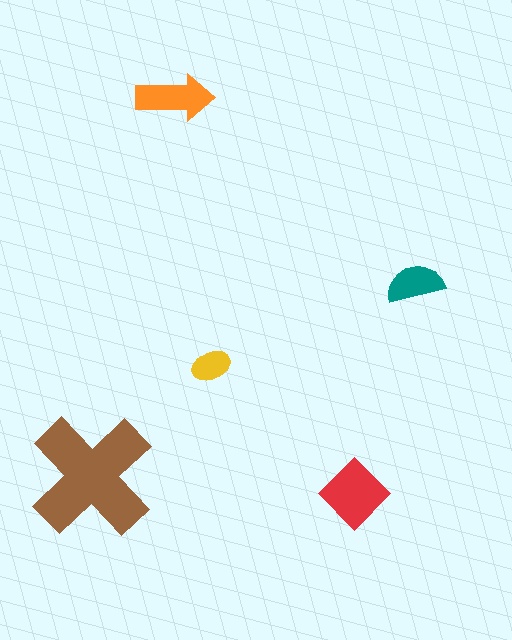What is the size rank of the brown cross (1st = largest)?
1st.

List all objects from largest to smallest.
The brown cross, the red diamond, the orange arrow, the teal semicircle, the yellow ellipse.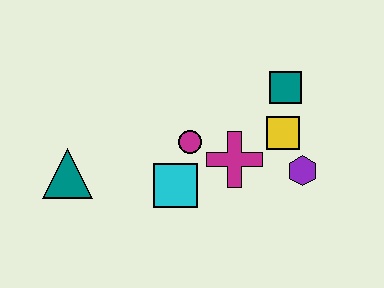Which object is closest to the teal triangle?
The cyan square is closest to the teal triangle.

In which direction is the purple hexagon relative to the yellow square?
The purple hexagon is below the yellow square.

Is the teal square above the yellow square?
Yes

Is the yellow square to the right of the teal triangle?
Yes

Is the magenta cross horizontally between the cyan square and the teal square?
Yes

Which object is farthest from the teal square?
The teal triangle is farthest from the teal square.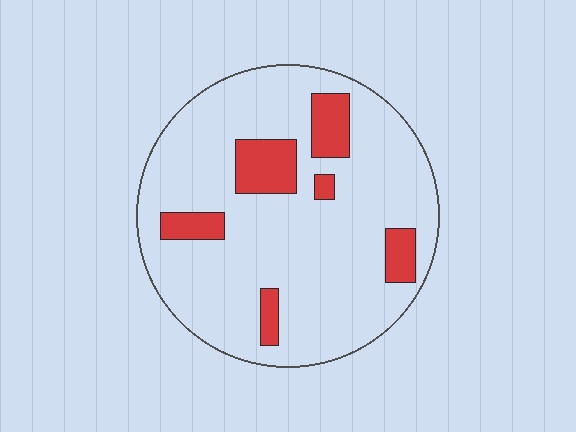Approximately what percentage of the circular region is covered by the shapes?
Approximately 15%.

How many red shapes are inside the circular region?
6.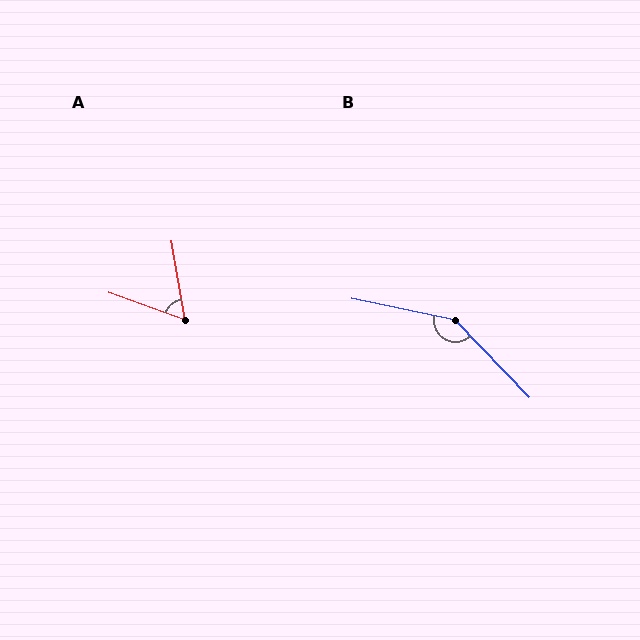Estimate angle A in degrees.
Approximately 61 degrees.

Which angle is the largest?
B, at approximately 146 degrees.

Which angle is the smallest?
A, at approximately 61 degrees.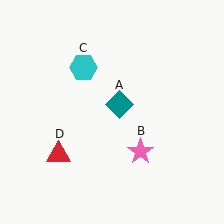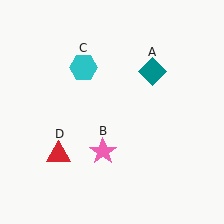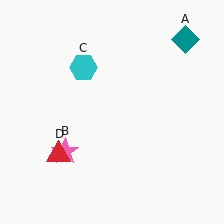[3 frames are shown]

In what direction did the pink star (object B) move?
The pink star (object B) moved left.